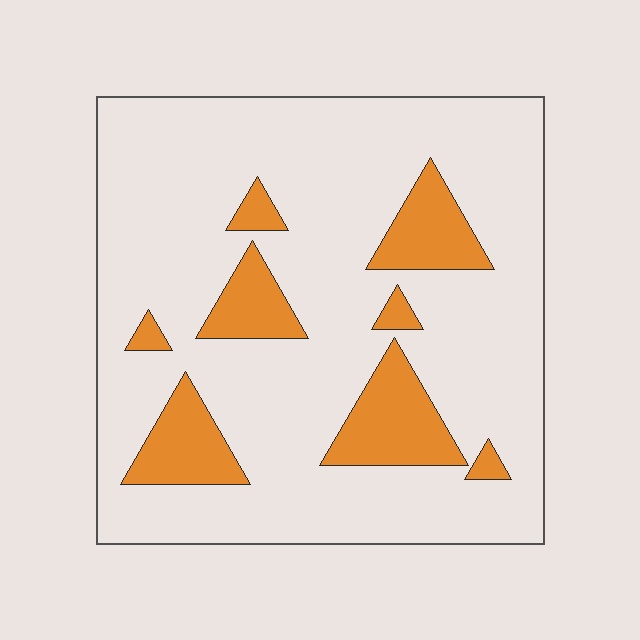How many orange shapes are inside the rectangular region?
8.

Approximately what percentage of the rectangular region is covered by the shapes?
Approximately 20%.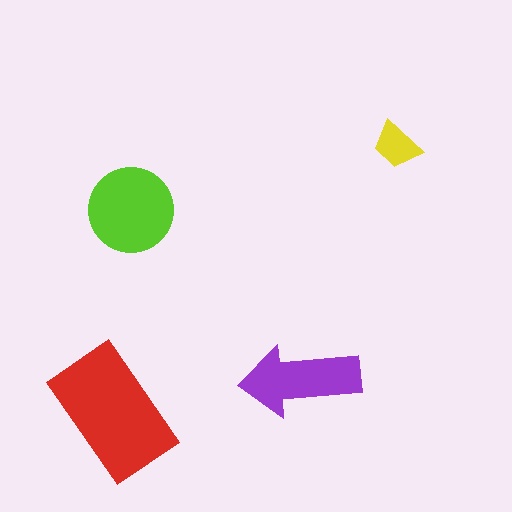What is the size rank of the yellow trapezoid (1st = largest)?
4th.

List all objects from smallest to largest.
The yellow trapezoid, the purple arrow, the lime circle, the red rectangle.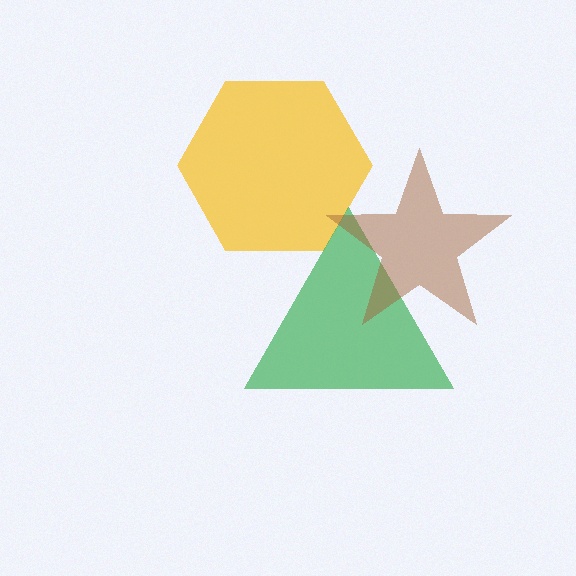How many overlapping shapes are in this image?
There are 3 overlapping shapes in the image.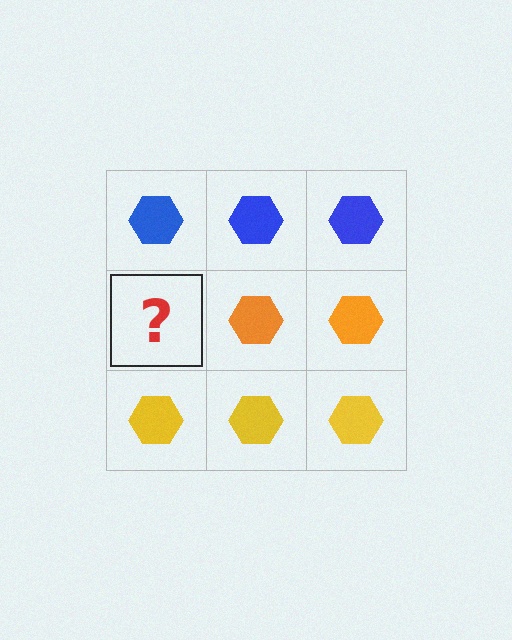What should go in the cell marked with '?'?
The missing cell should contain an orange hexagon.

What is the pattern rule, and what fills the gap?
The rule is that each row has a consistent color. The gap should be filled with an orange hexagon.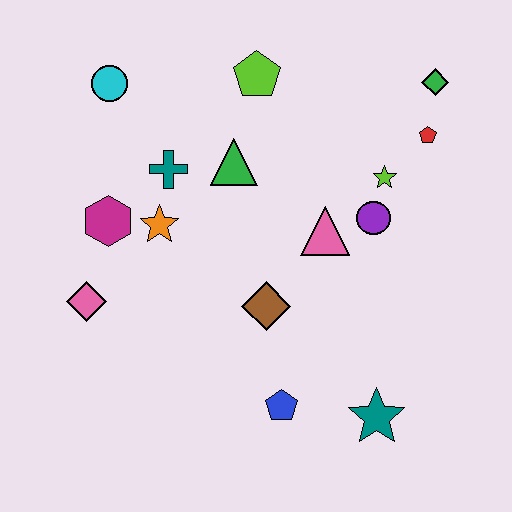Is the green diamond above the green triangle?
Yes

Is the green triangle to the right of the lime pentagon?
No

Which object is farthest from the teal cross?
The teal star is farthest from the teal cross.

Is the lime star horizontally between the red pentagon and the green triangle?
Yes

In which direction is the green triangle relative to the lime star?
The green triangle is to the left of the lime star.